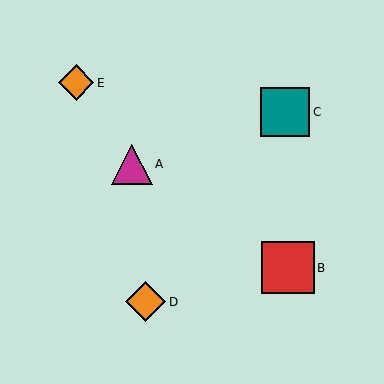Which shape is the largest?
The red square (labeled B) is the largest.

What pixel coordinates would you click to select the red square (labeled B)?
Click at (288, 268) to select the red square B.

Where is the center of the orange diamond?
The center of the orange diamond is at (146, 302).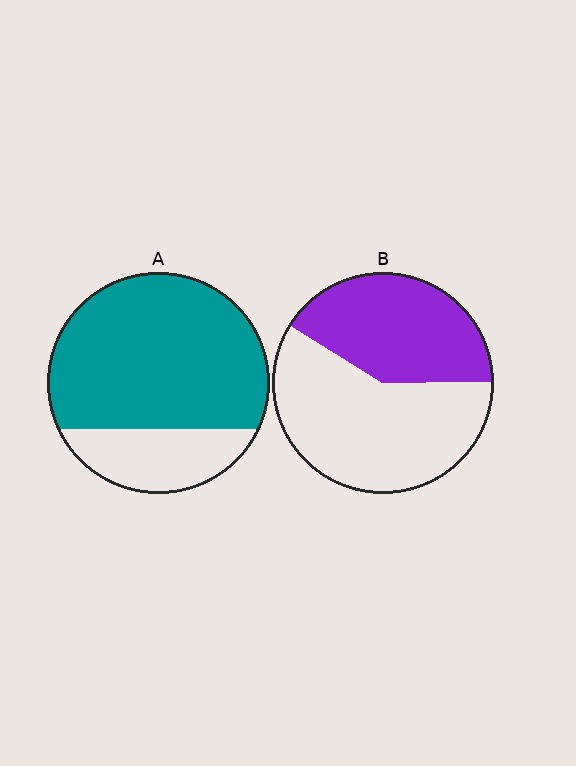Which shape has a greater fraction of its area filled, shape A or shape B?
Shape A.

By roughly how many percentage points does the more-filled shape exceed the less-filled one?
By roughly 35 percentage points (A over B).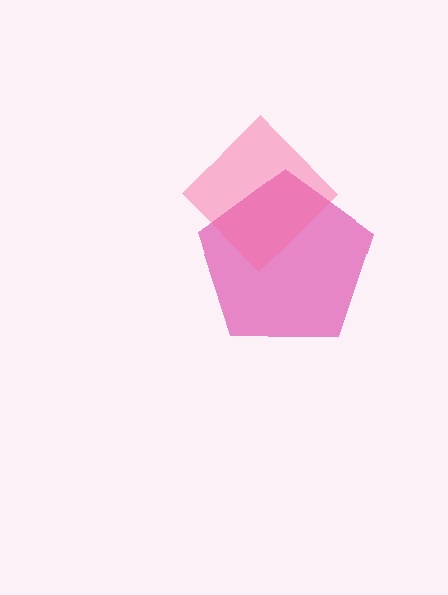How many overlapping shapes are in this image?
There are 2 overlapping shapes in the image.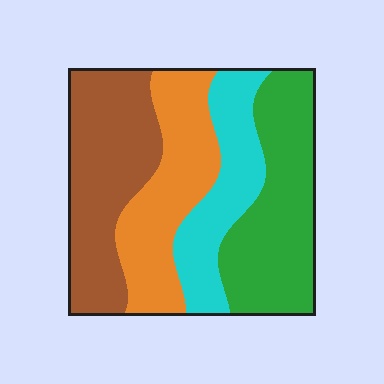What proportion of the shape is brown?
Brown takes up between a sixth and a third of the shape.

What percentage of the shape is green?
Green takes up between a quarter and a half of the shape.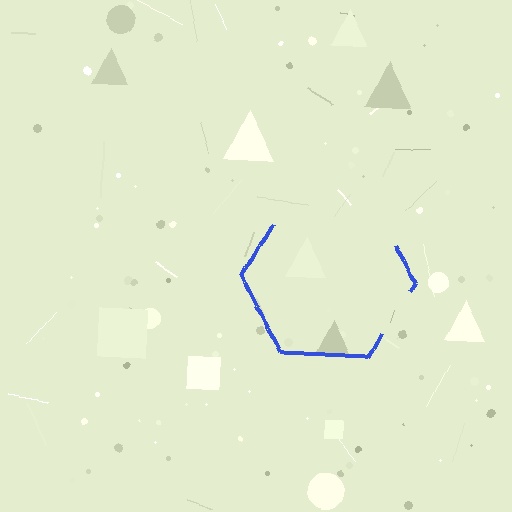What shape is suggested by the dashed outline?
The dashed outline suggests a hexagon.